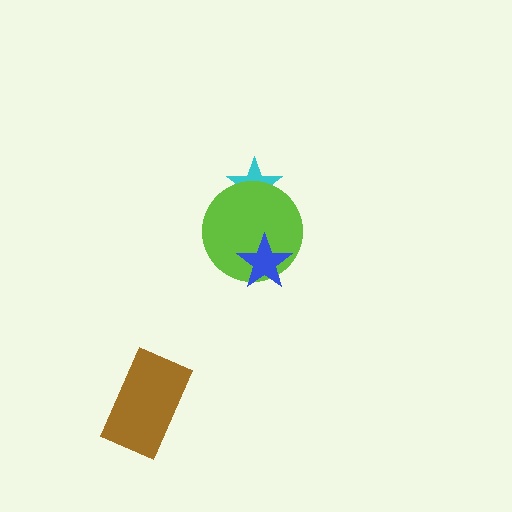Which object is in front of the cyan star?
The lime circle is in front of the cyan star.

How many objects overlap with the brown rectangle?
0 objects overlap with the brown rectangle.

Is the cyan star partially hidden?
Yes, it is partially covered by another shape.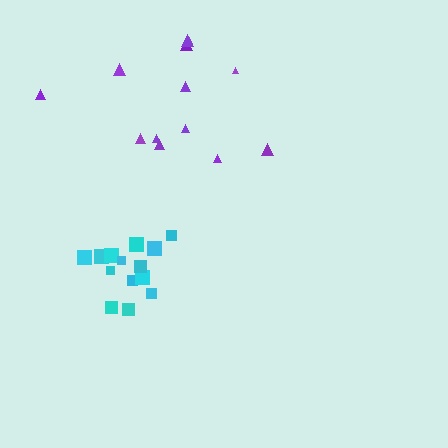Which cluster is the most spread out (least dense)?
Purple.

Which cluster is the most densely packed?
Cyan.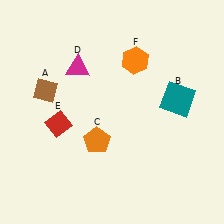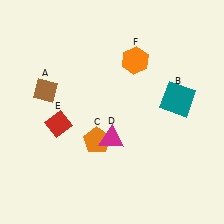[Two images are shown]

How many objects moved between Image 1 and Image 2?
1 object moved between the two images.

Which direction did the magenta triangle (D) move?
The magenta triangle (D) moved down.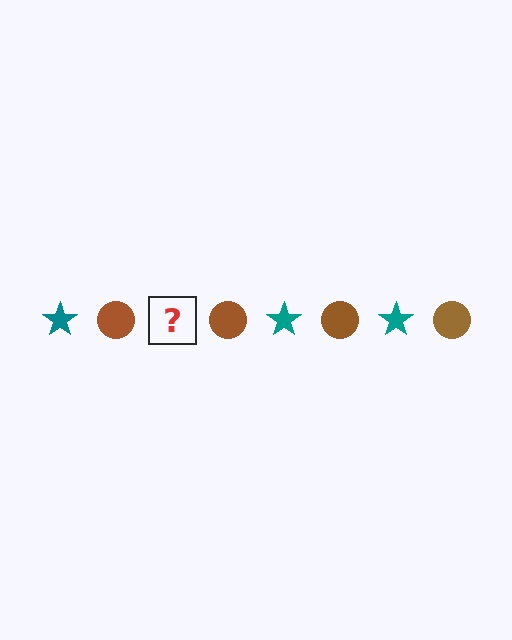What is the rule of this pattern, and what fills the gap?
The rule is that the pattern alternates between teal star and brown circle. The gap should be filled with a teal star.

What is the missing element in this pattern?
The missing element is a teal star.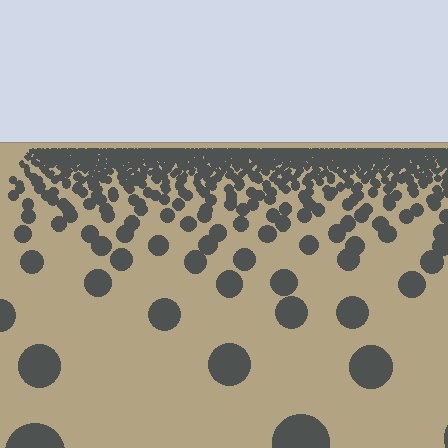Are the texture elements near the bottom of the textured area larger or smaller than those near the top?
Larger. Near the bottom, elements are closer to the viewer and appear at a bigger on-screen size.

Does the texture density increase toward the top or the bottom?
Density increases toward the top.